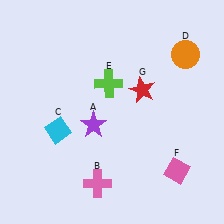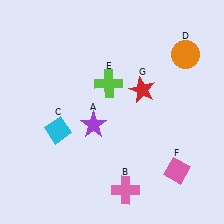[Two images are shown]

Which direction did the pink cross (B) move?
The pink cross (B) moved right.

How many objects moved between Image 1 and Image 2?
1 object moved between the two images.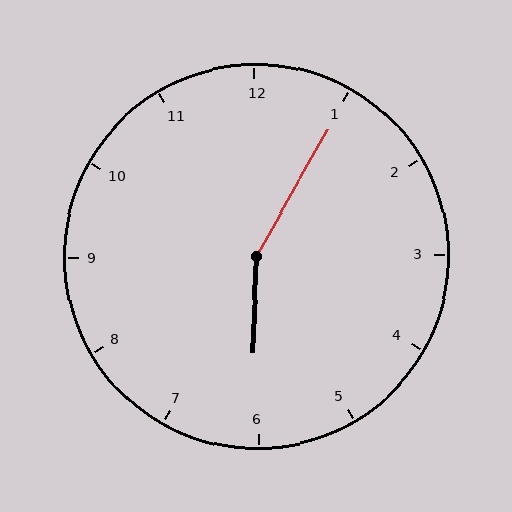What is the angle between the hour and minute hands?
Approximately 152 degrees.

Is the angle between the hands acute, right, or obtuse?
It is obtuse.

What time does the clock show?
6:05.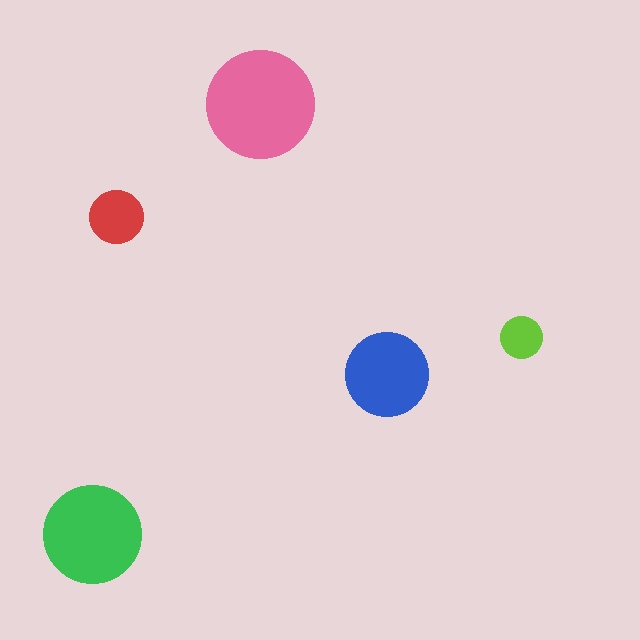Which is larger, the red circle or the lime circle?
The red one.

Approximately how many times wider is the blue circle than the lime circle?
About 2 times wider.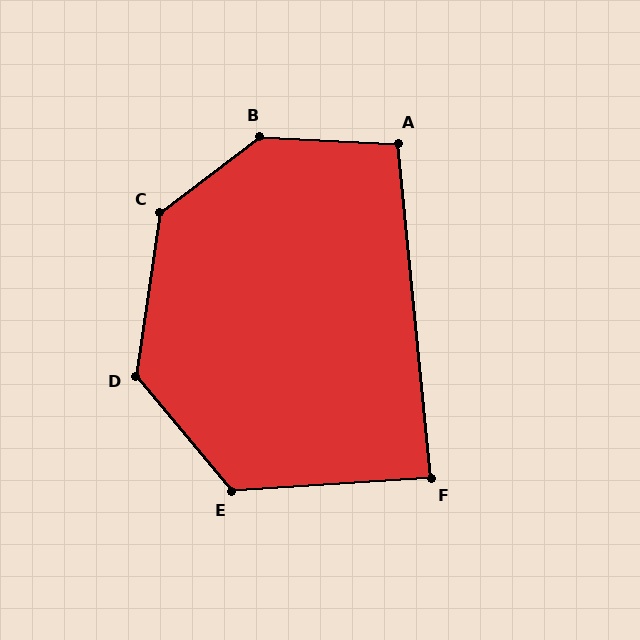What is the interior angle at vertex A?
Approximately 98 degrees (obtuse).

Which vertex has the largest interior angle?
B, at approximately 140 degrees.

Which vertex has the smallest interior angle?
F, at approximately 88 degrees.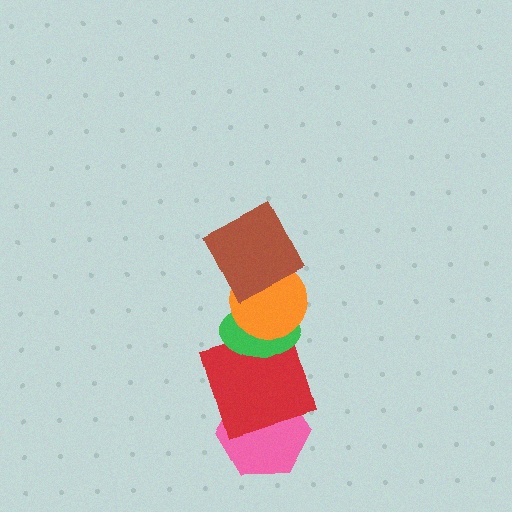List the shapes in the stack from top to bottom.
From top to bottom: the brown square, the orange circle, the green ellipse, the red square, the pink hexagon.